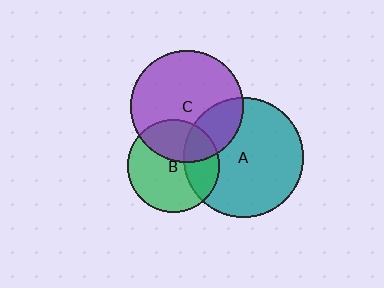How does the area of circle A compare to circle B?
Approximately 1.7 times.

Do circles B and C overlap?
Yes.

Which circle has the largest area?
Circle A (teal).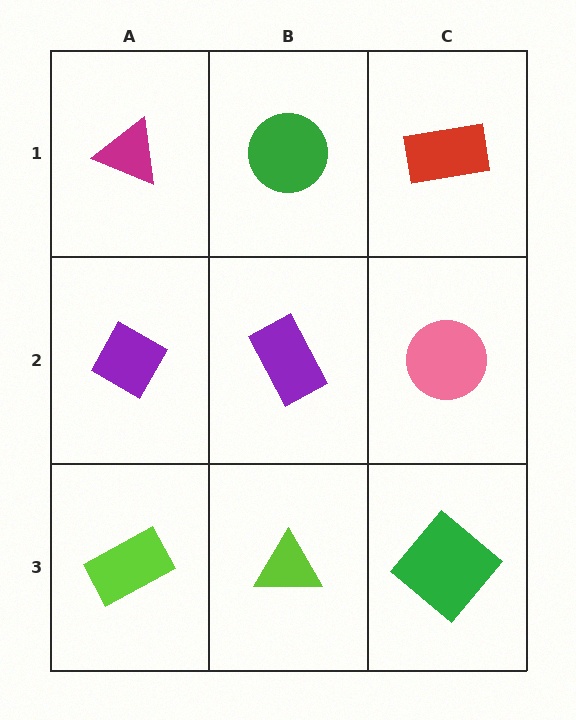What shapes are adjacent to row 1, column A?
A purple diamond (row 2, column A), a green circle (row 1, column B).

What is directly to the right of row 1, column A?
A green circle.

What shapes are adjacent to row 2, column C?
A red rectangle (row 1, column C), a green diamond (row 3, column C), a purple rectangle (row 2, column B).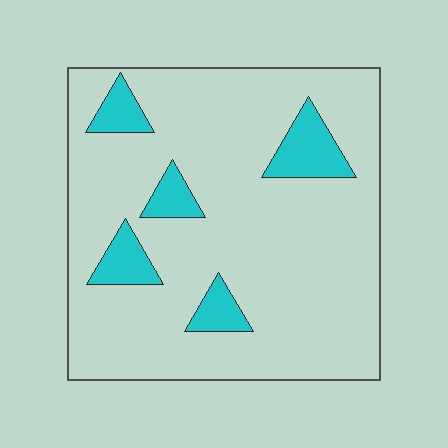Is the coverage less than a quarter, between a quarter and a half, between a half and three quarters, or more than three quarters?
Less than a quarter.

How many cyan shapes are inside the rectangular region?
5.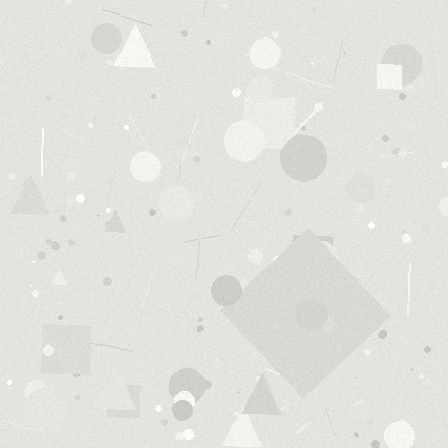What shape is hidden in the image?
A diamond is hidden in the image.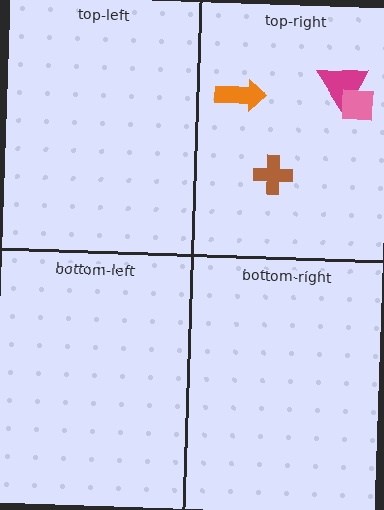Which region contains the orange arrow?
The top-right region.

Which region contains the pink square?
The top-right region.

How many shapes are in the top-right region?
4.